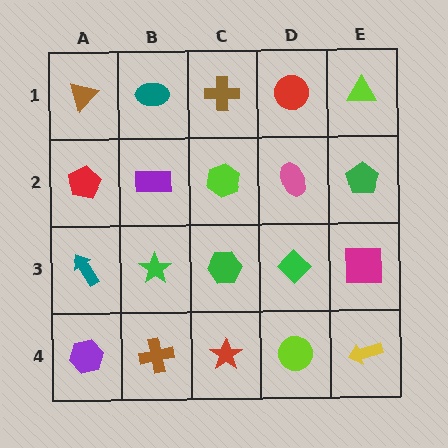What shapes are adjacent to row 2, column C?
A brown cross (row 1, column C), a green hexagon (row 3, column C), a purple rectangle (row 2, column B), a pink ellipse (row 2, column D).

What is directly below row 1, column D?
A pink ellipse.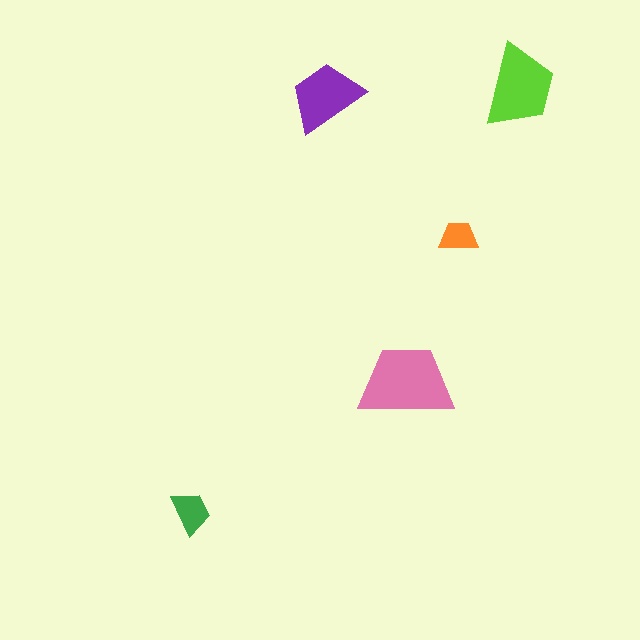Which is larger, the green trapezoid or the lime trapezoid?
The lime one.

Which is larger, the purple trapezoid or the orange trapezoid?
The purple one.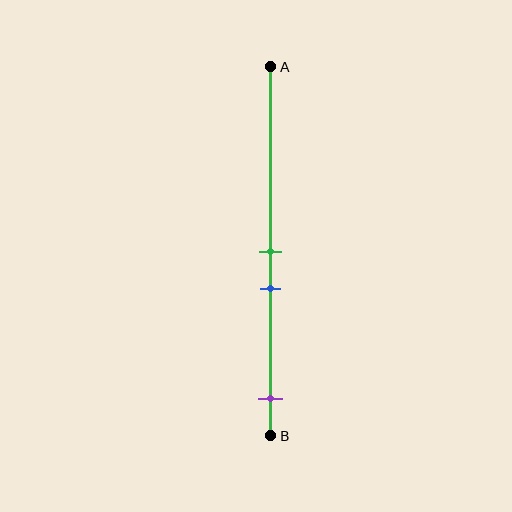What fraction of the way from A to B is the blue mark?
The blue mark is approximately 60% (0.6) of the way from A to B.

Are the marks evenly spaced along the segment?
No, the marks are not evenly spaced.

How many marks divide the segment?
There are 3 marks dividing the segment.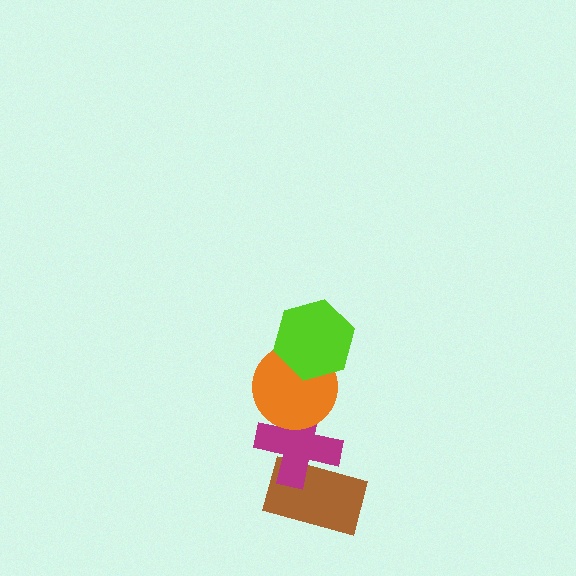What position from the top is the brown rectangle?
The brown rectangle is 4th from the top.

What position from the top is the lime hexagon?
The lime hexagon is 1st from the top.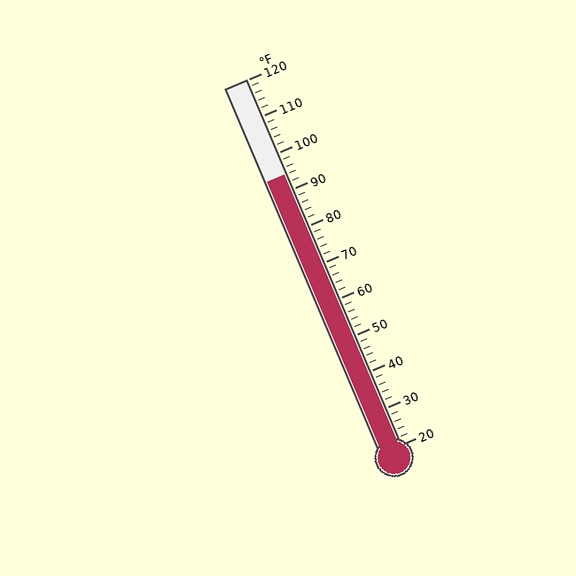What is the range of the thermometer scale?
The thermometer scale ranges from 20°F to 120°F.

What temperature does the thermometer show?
The thermometer shows approximately 94°F.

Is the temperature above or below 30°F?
The temperature is above 30°F.